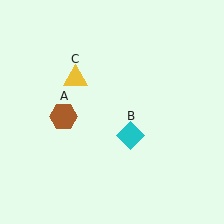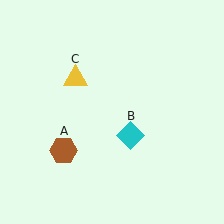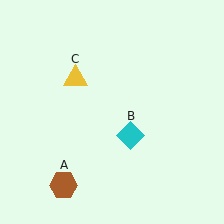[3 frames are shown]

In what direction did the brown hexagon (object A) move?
The brown hexagon (object A) moved down.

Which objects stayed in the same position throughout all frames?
Cyan diamond (object B) and yellow triangle (object C) remained stationary.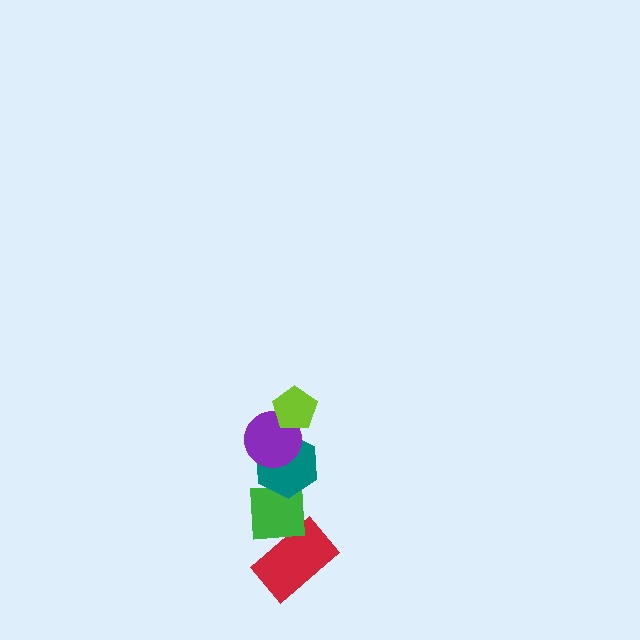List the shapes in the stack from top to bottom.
From top to bottom: the lime pentagon, the purple circle, the teal hexagon, the green square, the red rectangle.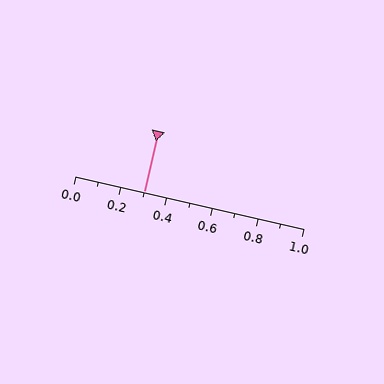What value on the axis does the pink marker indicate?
The marker indicates approximately 0.3.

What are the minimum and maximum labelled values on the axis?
The axis runs from 0.0 to 1.0.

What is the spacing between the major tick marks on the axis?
The major ticks are spaced 0.2 apart.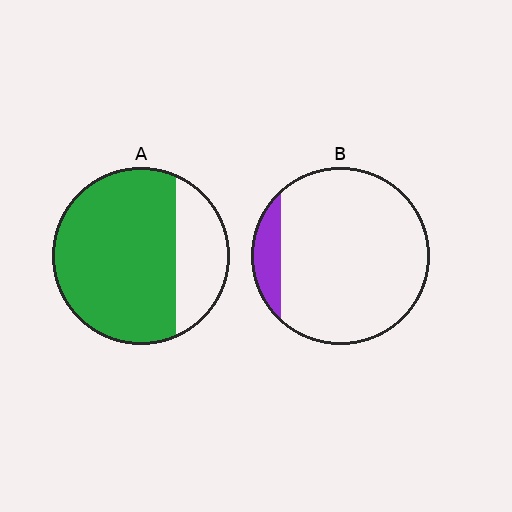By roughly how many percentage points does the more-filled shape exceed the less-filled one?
By roughly 65 percentage points (A over B).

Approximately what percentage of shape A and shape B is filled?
A is approximately 75% and B is approximately 10%.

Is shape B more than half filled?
No.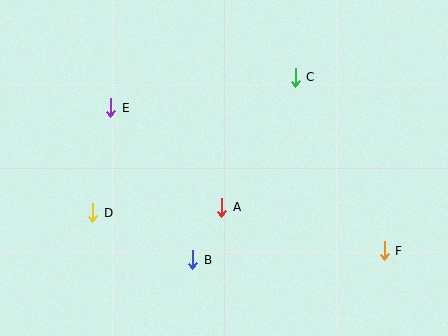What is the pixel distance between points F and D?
The distance between F and D is 294 pixels.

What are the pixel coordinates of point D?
Point D is at (93, 213).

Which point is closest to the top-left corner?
Point E is closest to the top-left corner.